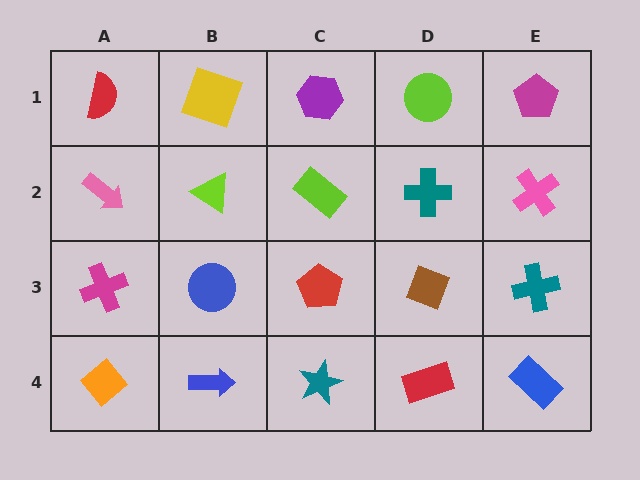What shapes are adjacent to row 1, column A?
A pink arrow (row 2, column A), a yellow square (row 1, column B).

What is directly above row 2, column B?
A yellow square.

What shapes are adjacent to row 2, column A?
A red semicircle (row 1, column A), a magenta cross (row 3, column A), a lime triangle (row 2, column B).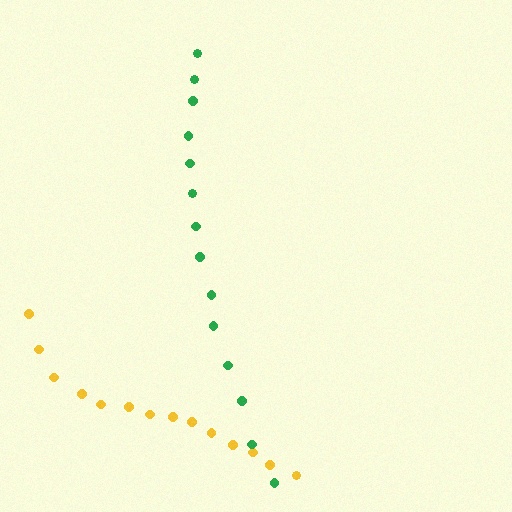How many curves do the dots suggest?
There are 2 distinct paths.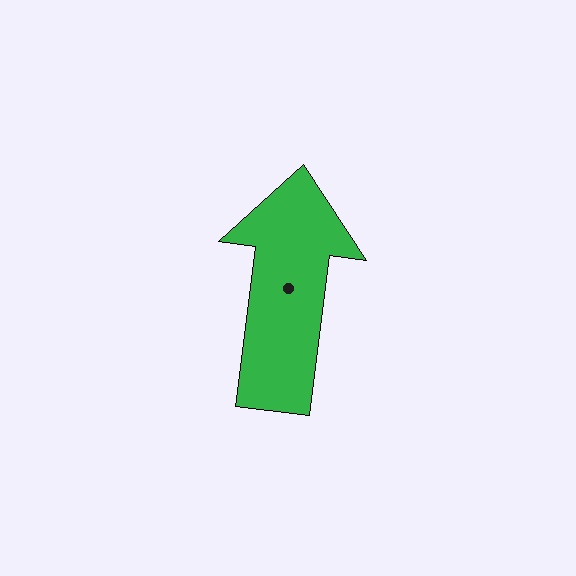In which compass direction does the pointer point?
North.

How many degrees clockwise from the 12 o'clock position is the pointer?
Approximately 7 degrees.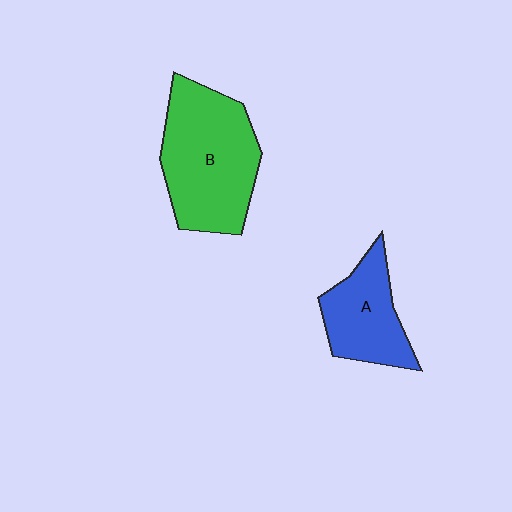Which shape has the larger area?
Shape B (green).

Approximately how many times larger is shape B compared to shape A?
Approximately 1.7 times.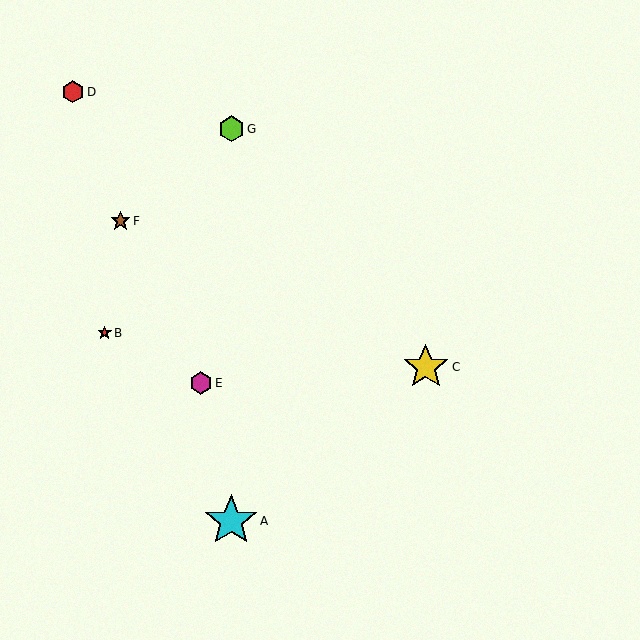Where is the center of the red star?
The center of the red star is at (105, 333).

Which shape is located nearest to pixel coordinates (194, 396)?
The magenta hexagon (labeled E) at (201, 383) is nearest to that location.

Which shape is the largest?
The cyan star (labeled A) is the largest.